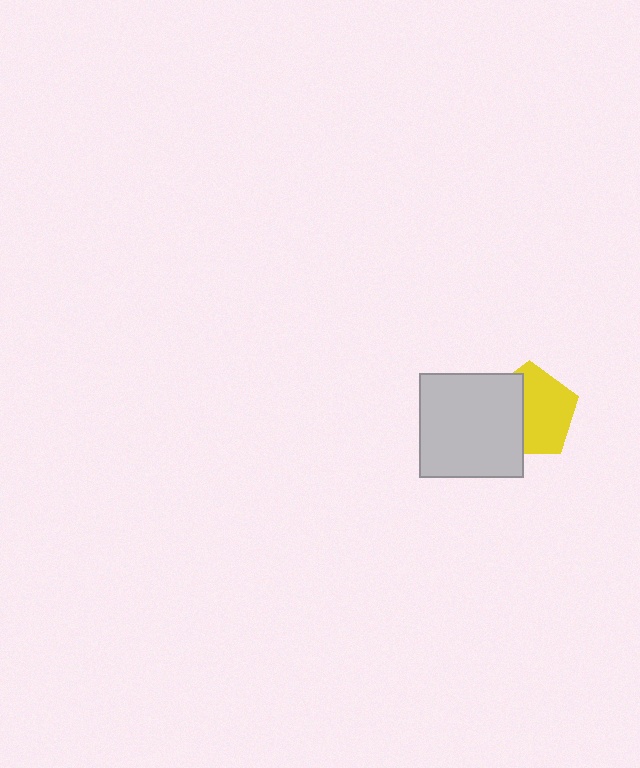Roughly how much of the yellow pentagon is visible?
About half of it is visible (roughly 60%).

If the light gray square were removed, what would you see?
You would see the complete yellow pentagon.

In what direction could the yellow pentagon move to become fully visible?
The yellow pentagon could move right. That would shift it out from behind the light gray square entirely.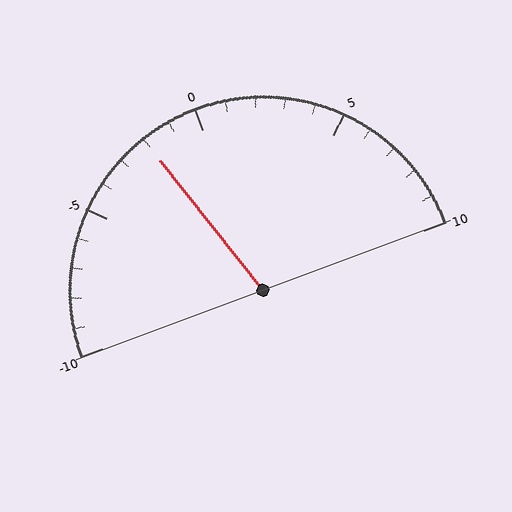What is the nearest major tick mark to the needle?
The nearest major tick mark is 0.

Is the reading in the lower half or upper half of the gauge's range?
The reading is in the lower half of the range (-10 to 10).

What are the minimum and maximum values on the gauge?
The gauge ranges from -10 to 10.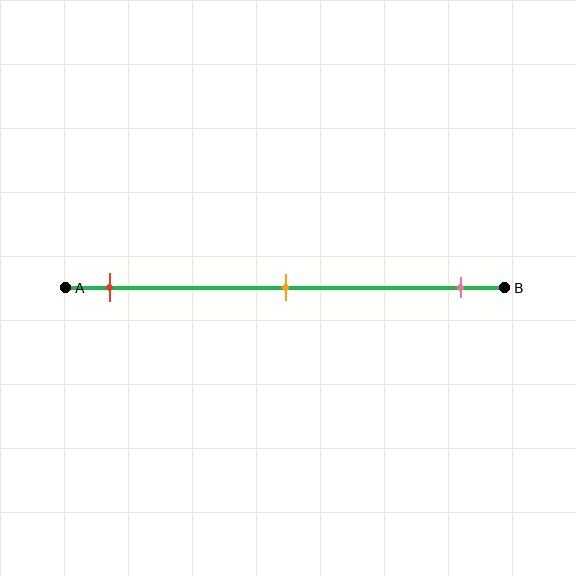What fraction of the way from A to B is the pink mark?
The pink mark is approximately 90% (0.9) of the way from A to B.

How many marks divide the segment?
There are 3 marks dividing the segment.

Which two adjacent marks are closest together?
The red and orange marks are the closest adjacent pair.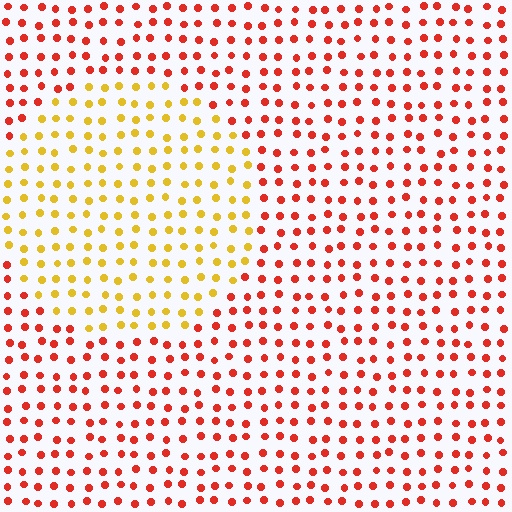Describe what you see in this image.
The image is filled with small red elements in a uniform arrangement. A circle-shaped region is visible where the elements are tinted to a slightly different hue, forming a subtle color boundary.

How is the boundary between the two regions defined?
The boundary is defined purely by a slight shift in hue (about 47 degrees). Spacing, size, and orientation are identical on both sides.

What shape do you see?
I see a circle.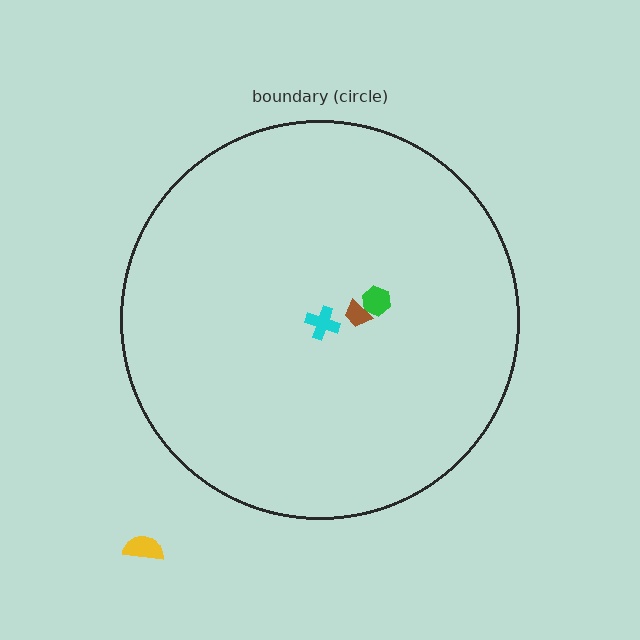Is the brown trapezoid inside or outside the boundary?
Inside.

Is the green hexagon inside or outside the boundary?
Inside.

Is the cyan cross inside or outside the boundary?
Inside.